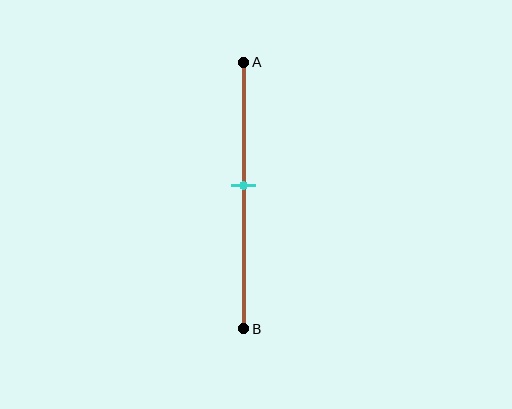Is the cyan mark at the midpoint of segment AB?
No, the mark is at about 45% from A, not at the 50% midpoint.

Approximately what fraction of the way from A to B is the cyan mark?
The cyan mark is approximately 45% of the way from A to B.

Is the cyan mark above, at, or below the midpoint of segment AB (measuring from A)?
The cyan mark is above the midpoint of segment AB.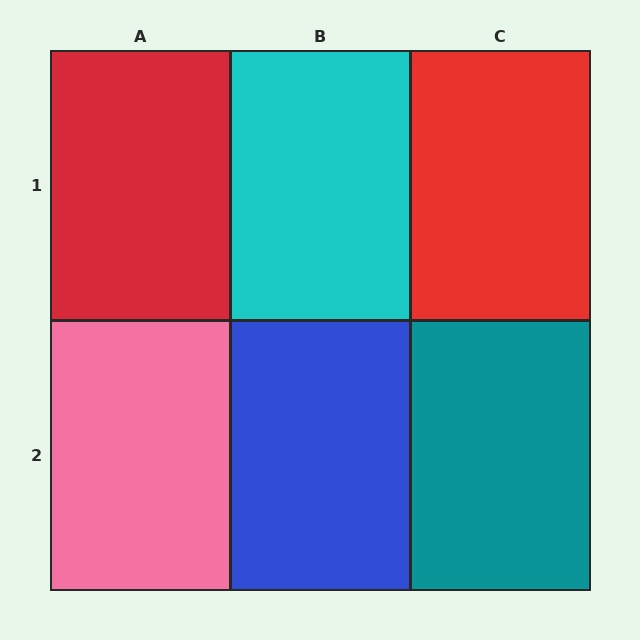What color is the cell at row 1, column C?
Red.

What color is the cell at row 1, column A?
Red.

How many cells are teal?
1 cell is teal.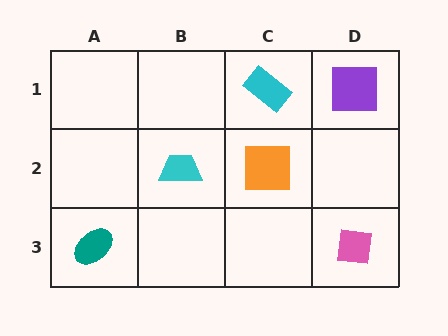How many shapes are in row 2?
2 shapes.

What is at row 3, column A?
A teal ellipse.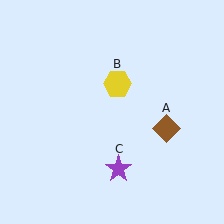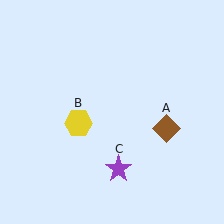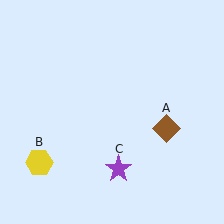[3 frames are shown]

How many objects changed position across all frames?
1 object changed position: yellow hexagon (object B).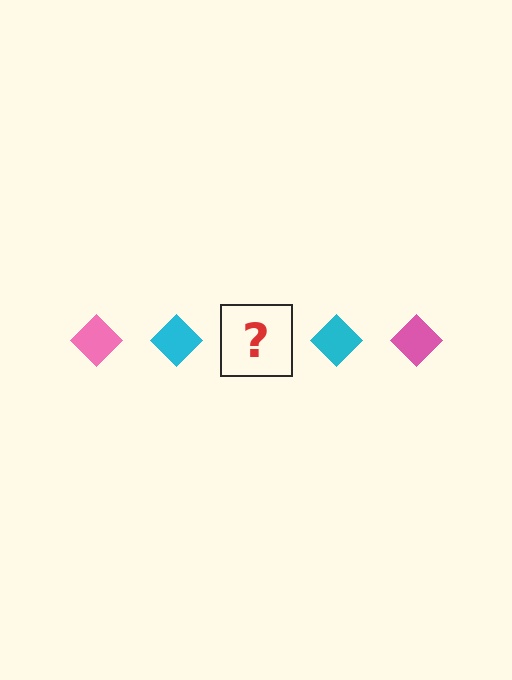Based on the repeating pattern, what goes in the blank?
The blank should be a pink diamond.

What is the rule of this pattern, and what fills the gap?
The rule is that the pattern cycles through pink, cyan diamonds. The gap should be filled with a pink diamond.